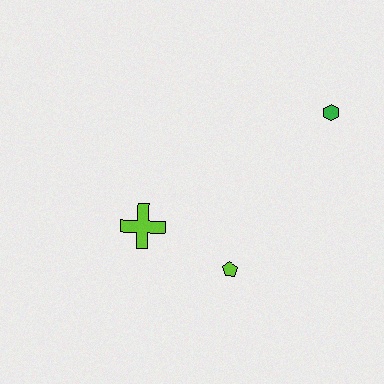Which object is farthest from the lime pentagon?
The green hexagon is farthest from the lime pentagon.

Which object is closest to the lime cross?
The lime pentagon is closest to the lime cross.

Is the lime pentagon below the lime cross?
Yes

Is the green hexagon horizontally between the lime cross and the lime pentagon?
No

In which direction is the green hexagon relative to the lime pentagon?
The green hexagon is above the lime pentagon.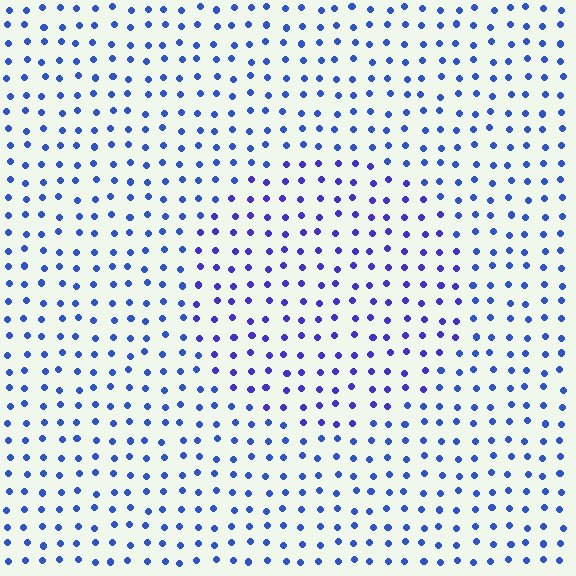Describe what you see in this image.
The image is filled with small blue elements in a uniform arrangement. A circle-shaped region is visible where the elements are tinted to a slightly different hue, forming a subtle color boundary.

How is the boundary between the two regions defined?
The boundary is defined purely by a slight shift in hue (about 23 degrees). Spacing, size, and orientation are identical on both sides.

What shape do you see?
I see a circle.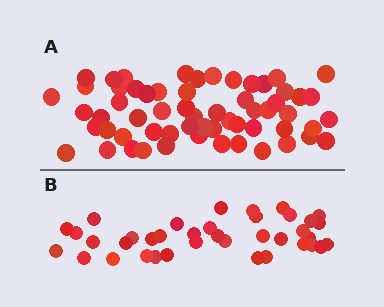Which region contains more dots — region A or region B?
Region A (the top region) has more dots.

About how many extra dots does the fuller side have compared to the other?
Region A has approximately 20 more dots than region B.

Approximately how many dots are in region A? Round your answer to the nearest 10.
About 60 dots.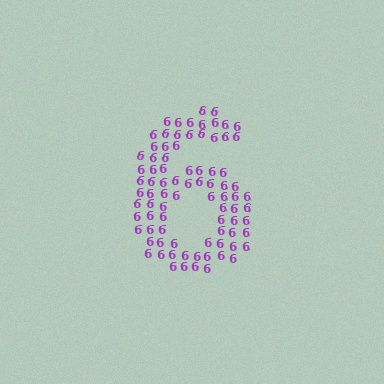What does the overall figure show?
The overall figure shows the digit 6.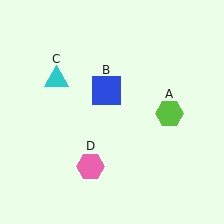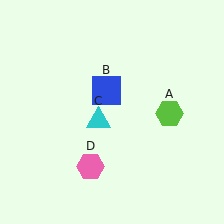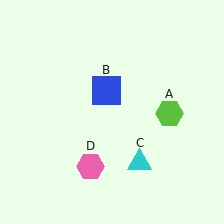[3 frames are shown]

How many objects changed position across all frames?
1 object changed position: cyan triangle (object C).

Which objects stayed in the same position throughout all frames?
Lime hexagon (object A) and blue square (object B) and pink hexagon (object D) remained stationary.